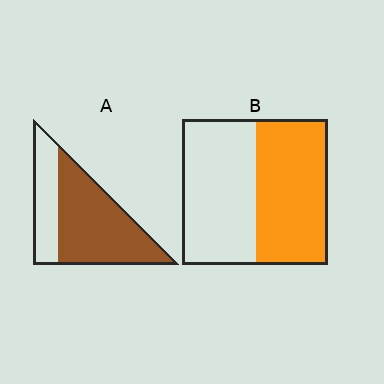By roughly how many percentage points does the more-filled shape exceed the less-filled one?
By roughly 20 percentage points (A over B).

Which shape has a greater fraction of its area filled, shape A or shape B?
Shape A.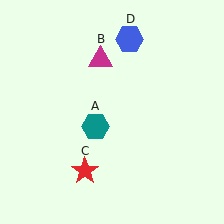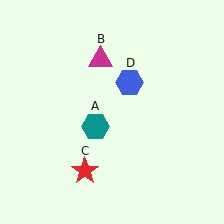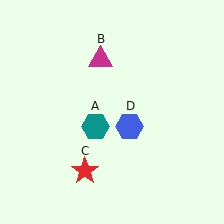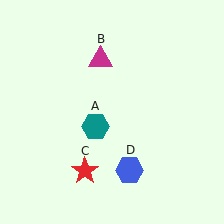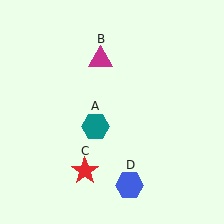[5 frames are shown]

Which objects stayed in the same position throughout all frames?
Teal hexagon (object A) and magenta triangle (object B) and red star (object C) remained stationary.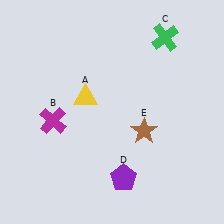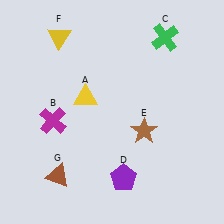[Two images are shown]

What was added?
A yellow triangle (F), a brown triangle (G) were added in Image 2.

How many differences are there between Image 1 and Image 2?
There are 2 differences between the two images.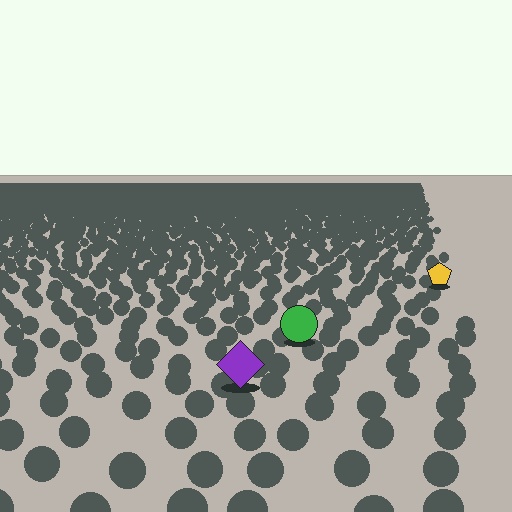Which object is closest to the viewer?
The purple diamond is closest. The texture marks near it are larger and more spread out.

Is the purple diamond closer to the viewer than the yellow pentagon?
Yes. The purple diamond is closer — you can tell from the texture gradient: the ground texture is coarser near it.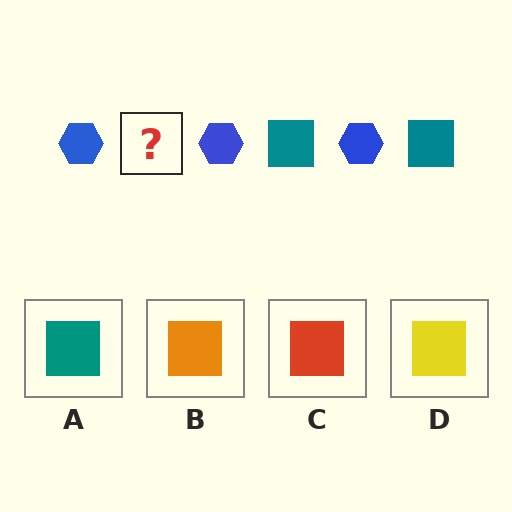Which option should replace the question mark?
Option A.